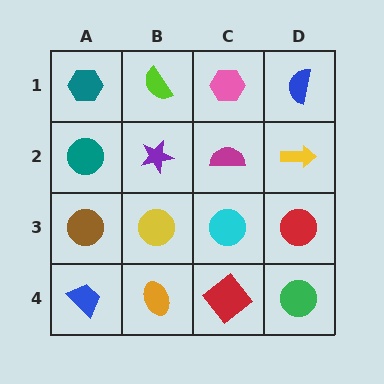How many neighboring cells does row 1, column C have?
3.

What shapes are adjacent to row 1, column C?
A magenta semicircle (row 2, column C), a lime semicircle (row 1, column B), a blue semicircle (row 1, column D).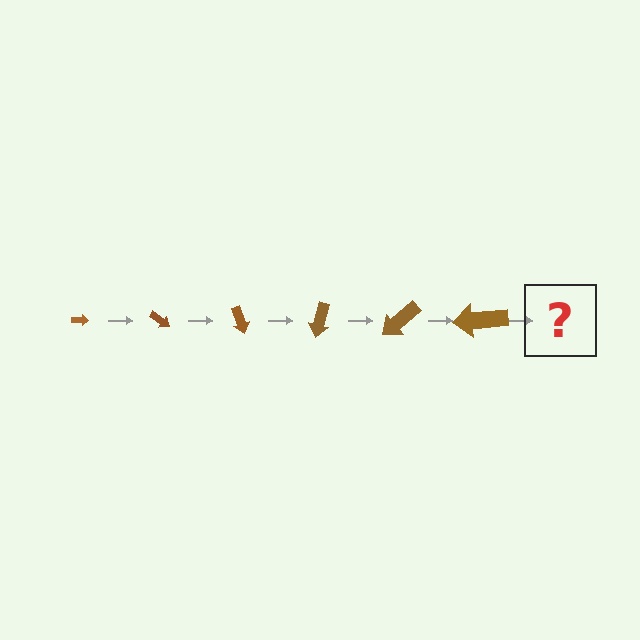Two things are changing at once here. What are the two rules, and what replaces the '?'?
The two rules are that the arrow grows larger each step and it rotates 35 degrees each step. The '?' should be an arrow, larger than the previous one and rotated 210 degrees from the start.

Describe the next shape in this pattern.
It should be an arrow, larger than the previous one and rotated 210 degrees from the start.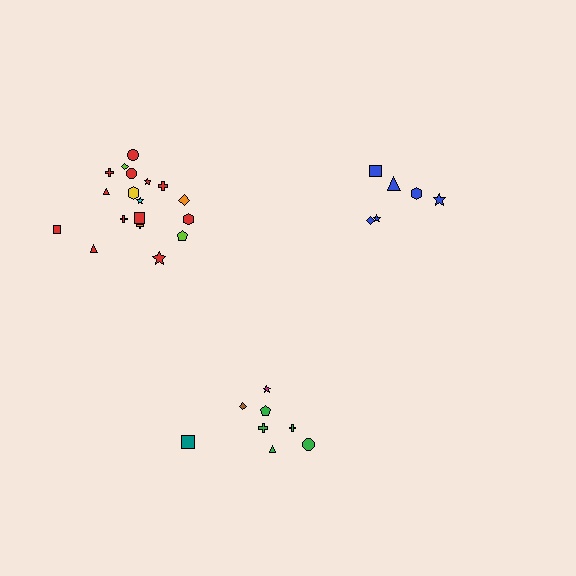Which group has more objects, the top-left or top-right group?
The top-left group.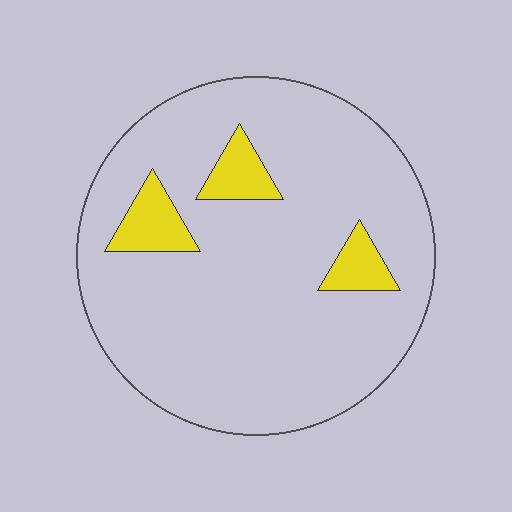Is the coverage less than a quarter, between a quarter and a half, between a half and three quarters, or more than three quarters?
Less than a quarter.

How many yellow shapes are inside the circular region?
3.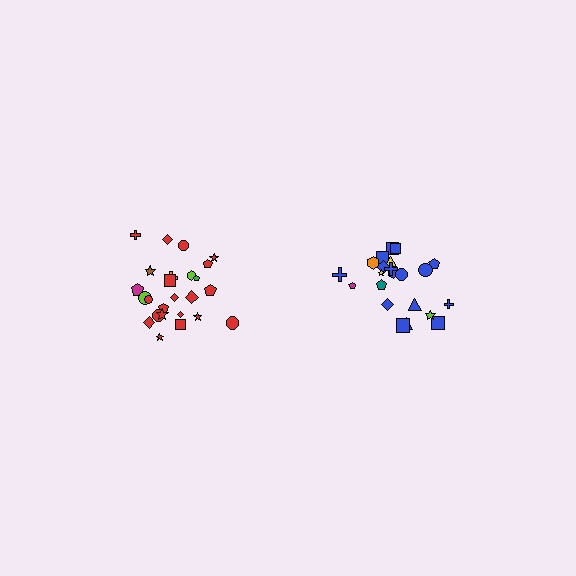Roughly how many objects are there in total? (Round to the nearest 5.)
Roughly 45 objects in total.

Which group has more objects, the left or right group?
The left group.